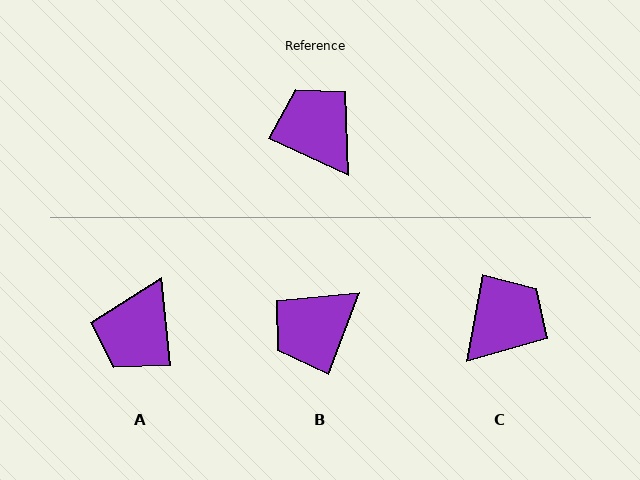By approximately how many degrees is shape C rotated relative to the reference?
Approximately 76 degrees clockwise.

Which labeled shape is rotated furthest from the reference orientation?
A, about 120 degrees away.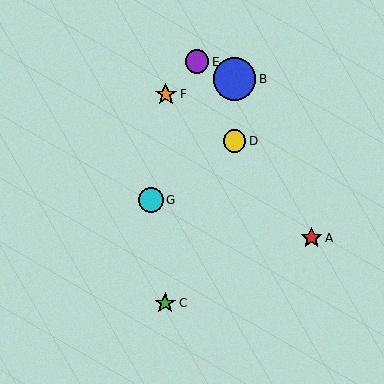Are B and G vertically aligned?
No, B is at x≈235 and G is at x≈151.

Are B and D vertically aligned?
Yes, both are at x≈235.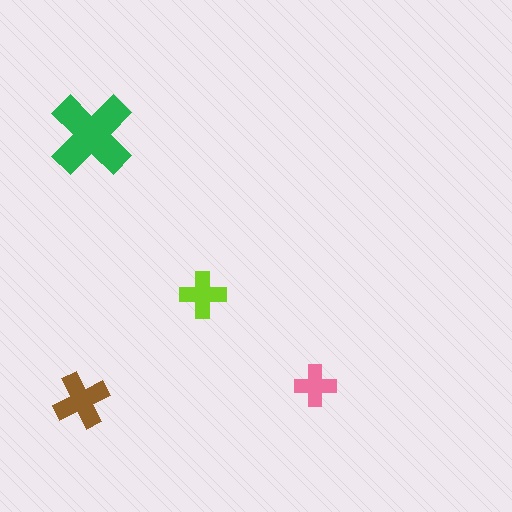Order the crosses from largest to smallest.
the green one, the brown one, the lime one, the pink one.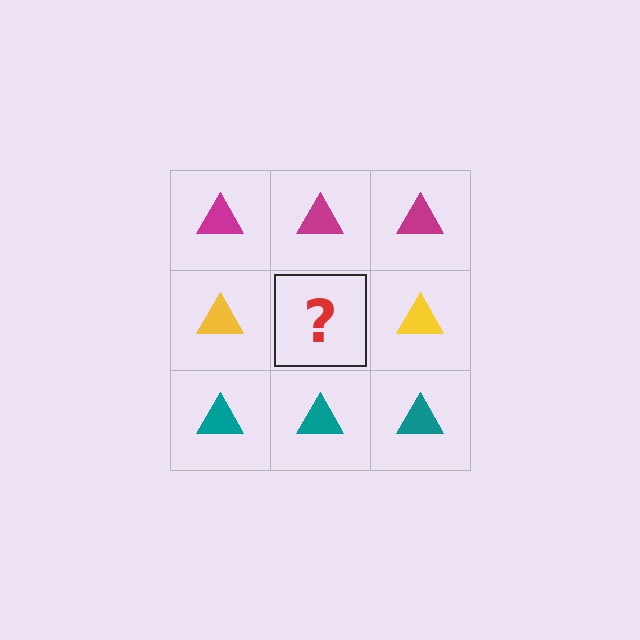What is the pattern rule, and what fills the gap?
The rule is that each row has a consistent color. The gap should be filled with a yellow triangle.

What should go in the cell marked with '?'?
The missing cell should contain a yellow triangle.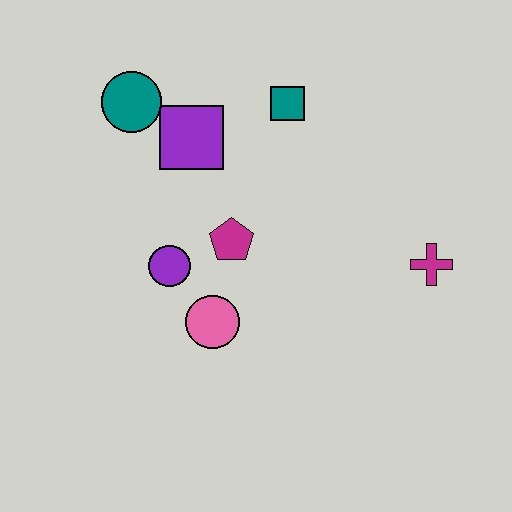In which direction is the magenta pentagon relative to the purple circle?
The magenta pentagon is to the right of the purple circle.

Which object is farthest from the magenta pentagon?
The magenta cross is farthest from the magenta pentagon.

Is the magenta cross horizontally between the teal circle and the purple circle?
No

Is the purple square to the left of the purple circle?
No